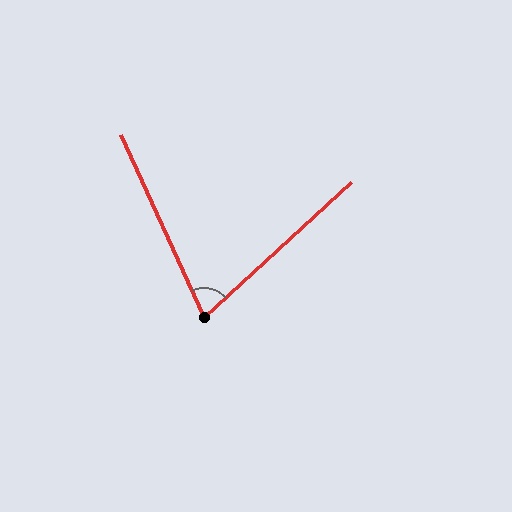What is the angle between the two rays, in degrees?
Approximately 72 degrees.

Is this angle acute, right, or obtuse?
It is acute.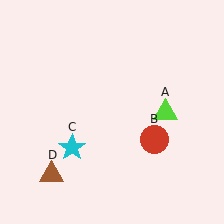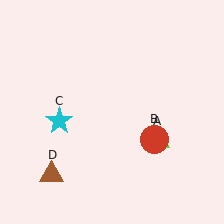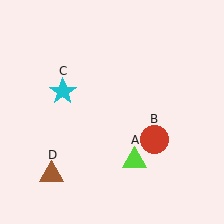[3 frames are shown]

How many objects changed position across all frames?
2 objects changed position: lime triangle (object A), cyan star (object C).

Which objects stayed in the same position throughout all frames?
Red circle (object B) and brown triangle (object D) remained stationary.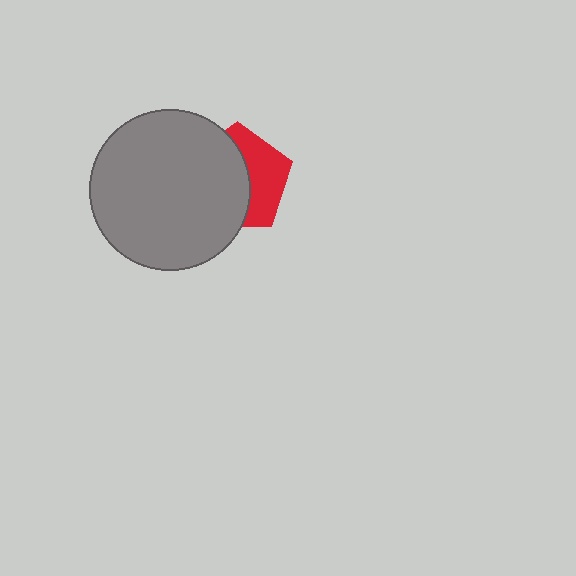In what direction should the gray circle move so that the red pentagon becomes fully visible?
The gray circle should move left. That is the shortest direction to clear the overlap and leave the red pentagon fully visible.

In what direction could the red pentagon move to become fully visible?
The red pentagon could move right. That would shift it out from behind the gray circle entirely.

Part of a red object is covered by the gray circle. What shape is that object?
It is a pentagon.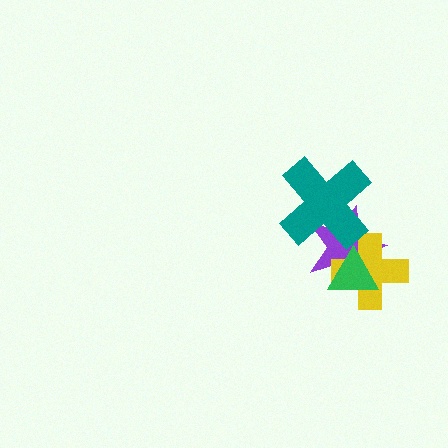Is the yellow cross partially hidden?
Yes, it is partially covered by another shape.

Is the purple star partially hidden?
Yes, it is partially covered by another shape.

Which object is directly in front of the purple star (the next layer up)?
The yellow cross is directly in front of the purple star.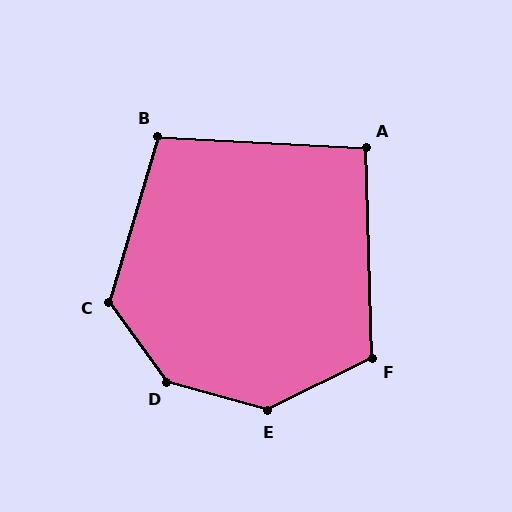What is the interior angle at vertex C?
Approximately 127 degrees (obtuse).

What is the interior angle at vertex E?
Approximately 138 degrees (obtuse).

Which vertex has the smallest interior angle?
A, at approximately 95 degrees.